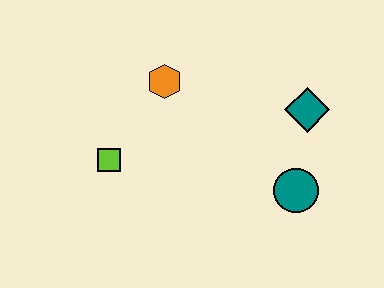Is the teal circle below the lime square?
Yes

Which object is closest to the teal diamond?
The teal circle is closest to the teal diamond.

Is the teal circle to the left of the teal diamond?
Yes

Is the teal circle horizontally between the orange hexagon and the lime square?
No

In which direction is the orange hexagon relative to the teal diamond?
The orange hexagon is to the left of the teal diamond.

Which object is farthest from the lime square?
The teal diamond is farthest from the lime square.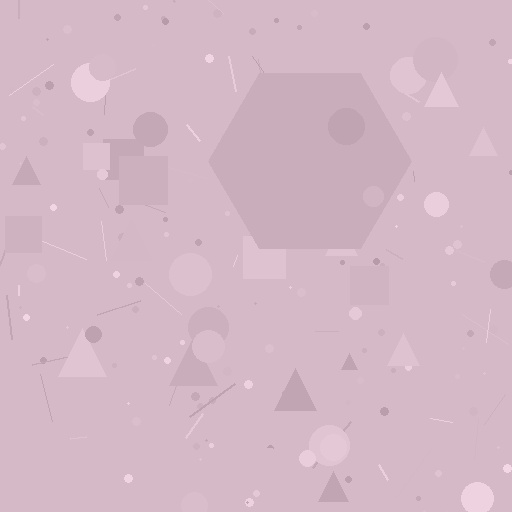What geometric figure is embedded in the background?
A hexagon is embedded in the background.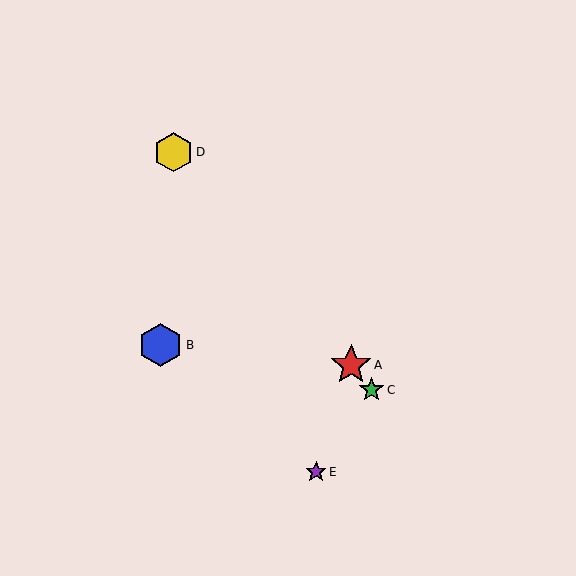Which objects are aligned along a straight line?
Objects A, C, D are aligned along a straight line.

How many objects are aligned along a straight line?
3 objects (A, C, D) are aligned along a straight line.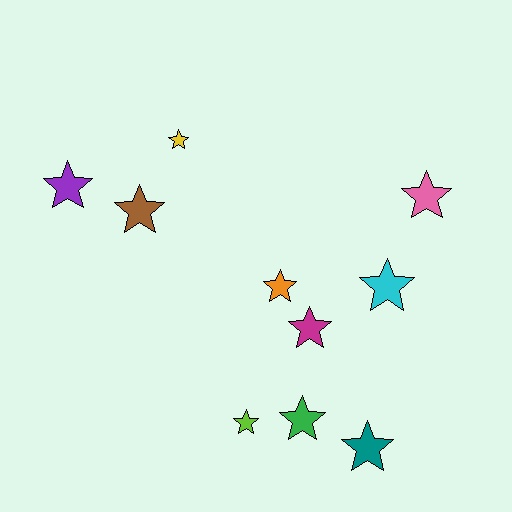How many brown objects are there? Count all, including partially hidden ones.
There is 1 brown object.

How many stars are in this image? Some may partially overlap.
There are 10 stars.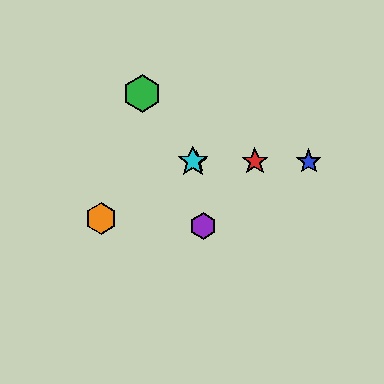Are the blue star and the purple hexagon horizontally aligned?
No, the blue star is at y≈162 and the purple hexagon is at y≈226.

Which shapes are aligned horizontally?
The red star, the blue star, the yellow star, the cyan star are aligned horizontally.